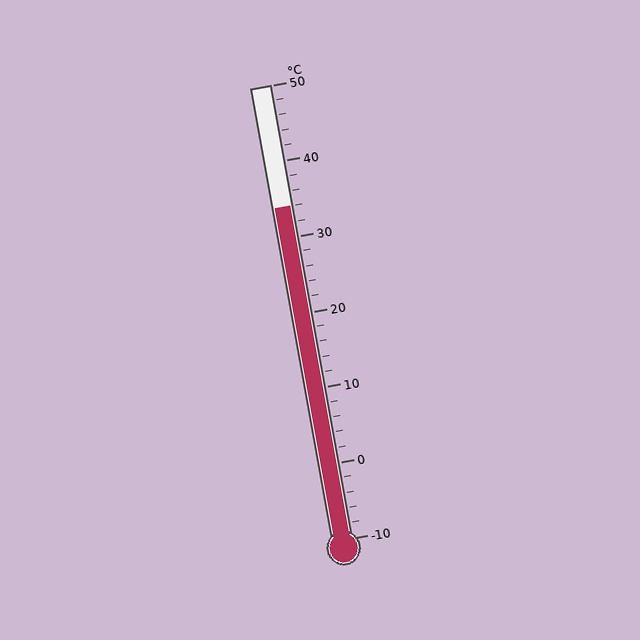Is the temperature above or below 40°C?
The temperature is below 40°C.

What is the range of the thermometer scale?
The thermometer scale ranges from -10°C to 50°C.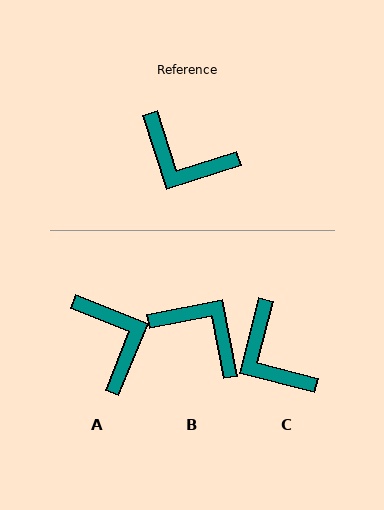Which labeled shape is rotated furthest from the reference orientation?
B, about 173 degrees away.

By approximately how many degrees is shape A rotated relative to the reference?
Approximately 140 degrees counter-clockwise.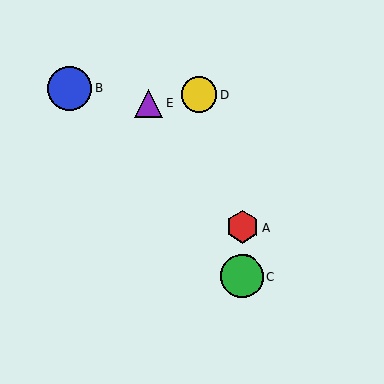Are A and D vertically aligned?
No, A is at x≈242 and D is at x≈199.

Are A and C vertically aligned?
Yes, both are at x≈242.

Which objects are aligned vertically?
Objects A, C are aligned vertically.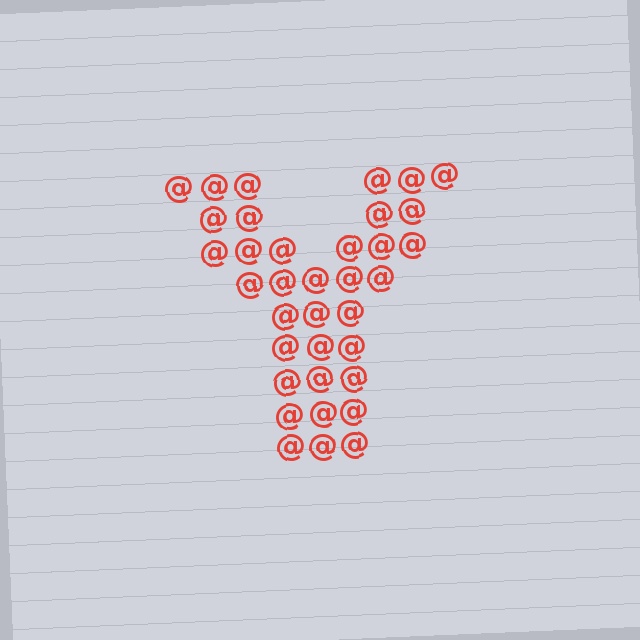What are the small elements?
The small elements are at signs.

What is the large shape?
The large shape is the letter Y.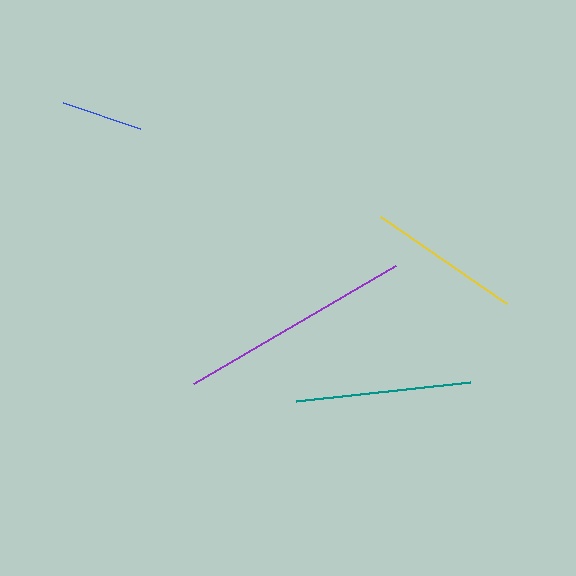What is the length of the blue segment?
The blue segment is approximately 81 pixels long.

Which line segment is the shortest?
The blue line is the shortest at approximately 81 pixels.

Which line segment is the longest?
The purple line is the longest at approximately 234 pixels.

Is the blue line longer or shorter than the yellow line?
The yellow line is longer than the blue line.